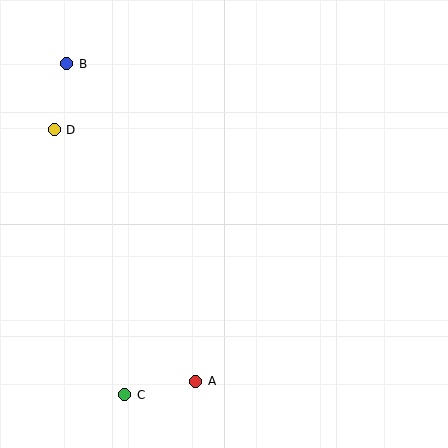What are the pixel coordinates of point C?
Point C is at (125, 395).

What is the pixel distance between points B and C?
The distance between B and C is 336 pixels.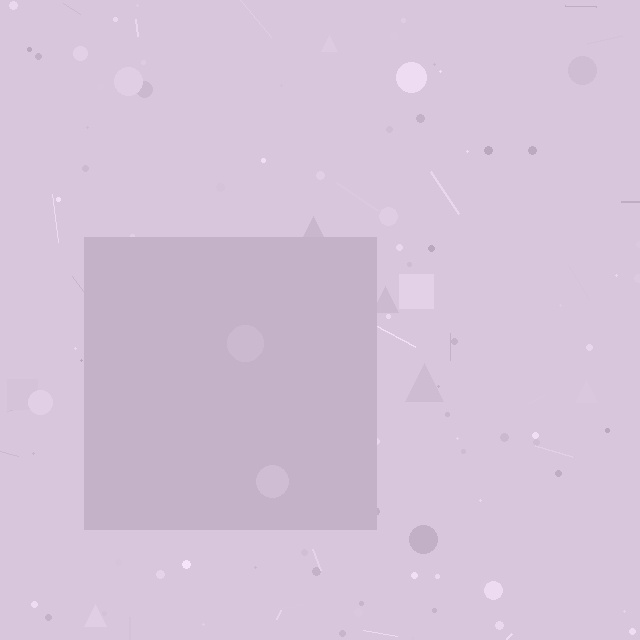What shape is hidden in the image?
A square is hidden in the image.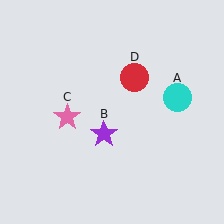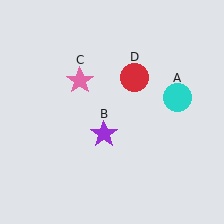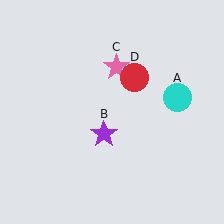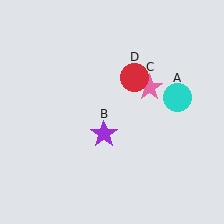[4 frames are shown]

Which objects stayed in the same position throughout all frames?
Cyan circle (object A) and purple star (object B) and red circle (object D) remained stationary.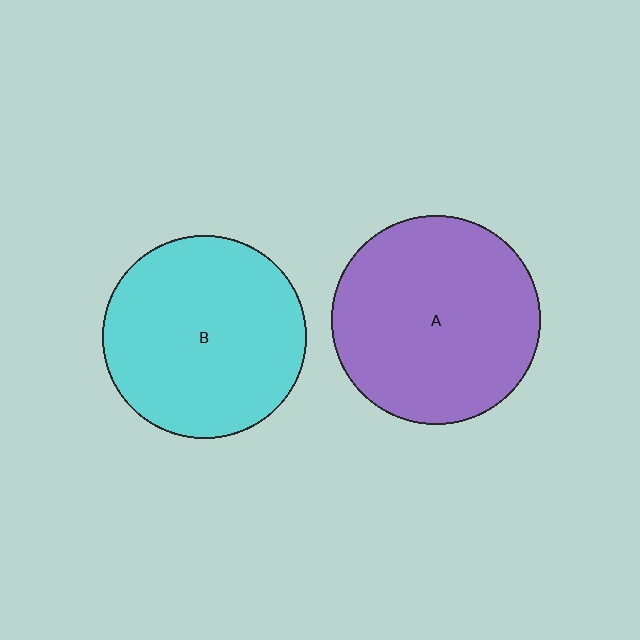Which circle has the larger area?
Circle A (purple).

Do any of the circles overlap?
No, none of the circles overlap.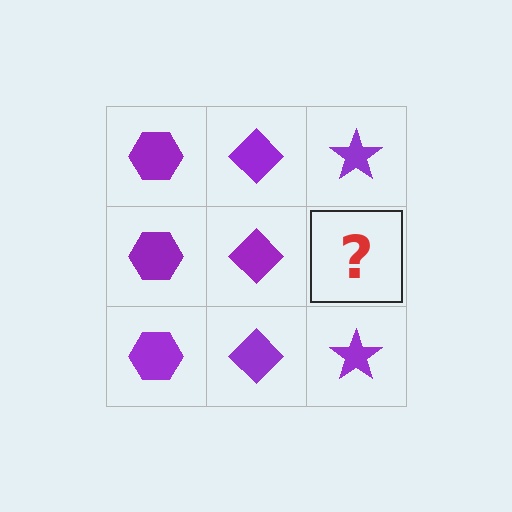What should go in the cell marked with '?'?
The missing cell should contain a purple star.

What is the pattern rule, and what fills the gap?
The rule is that each column has a consistent shape. The gap should be filled with a purple star.